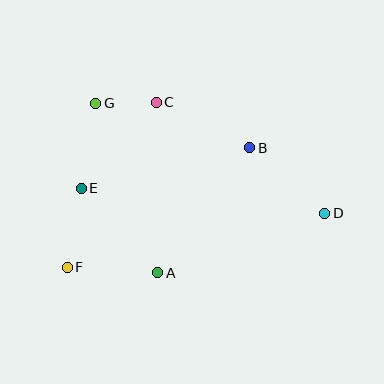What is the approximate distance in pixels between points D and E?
The distance between D and E is approximately 245 pixels.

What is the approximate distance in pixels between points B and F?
The distance between B and F is approximately 218 pixels.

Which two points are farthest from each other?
Points D and F are farthest from each other.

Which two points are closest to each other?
Points C and G are closest to each other.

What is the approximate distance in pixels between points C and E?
The distance between C and E is approximately 114 pixels.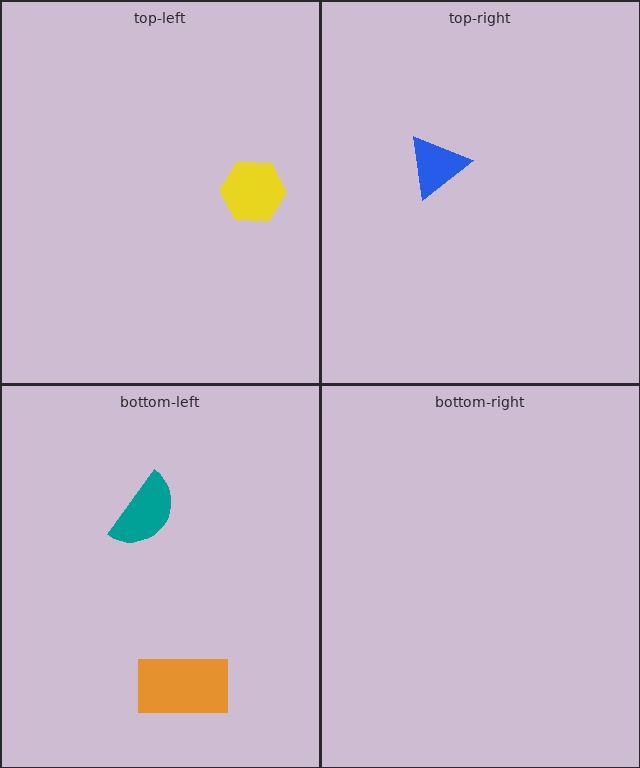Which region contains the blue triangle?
The top-right region.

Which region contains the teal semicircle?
The bottom-left region.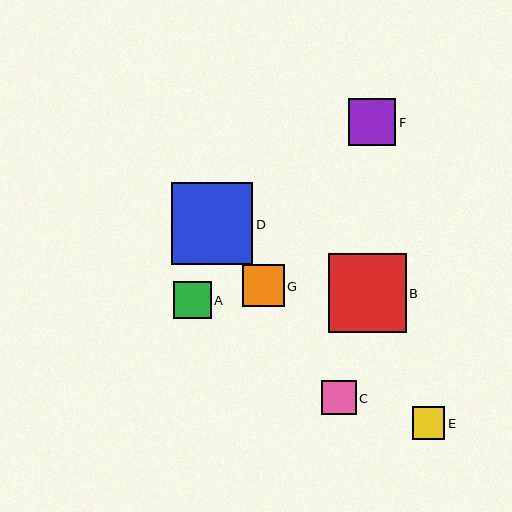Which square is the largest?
Square D is the largest with a size of approximately 81 pixels.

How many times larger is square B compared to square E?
Square B is approximately 2.4 times the size of square E.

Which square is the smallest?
Square E is the smallest with a size of approximately 33 pixels.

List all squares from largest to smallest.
From largest to smallest: D, B, F, G, A, C, E.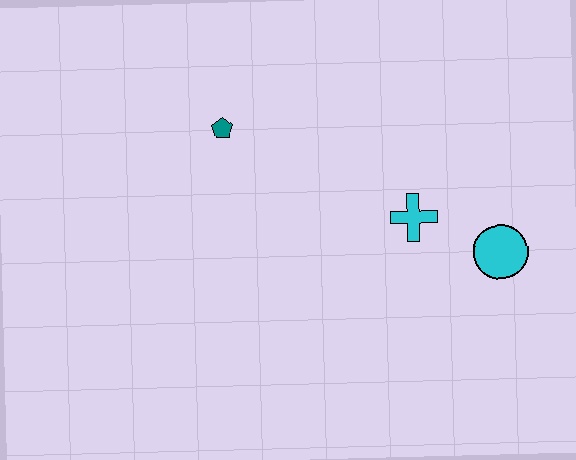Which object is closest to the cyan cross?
The cyan circle is closest to the cyan cross.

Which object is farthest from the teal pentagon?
The cyan circle is farthest from the teal pentagon.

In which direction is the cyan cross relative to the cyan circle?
The cyan cross is to the left of the cyan circle.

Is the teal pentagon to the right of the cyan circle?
No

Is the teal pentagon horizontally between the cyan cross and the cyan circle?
No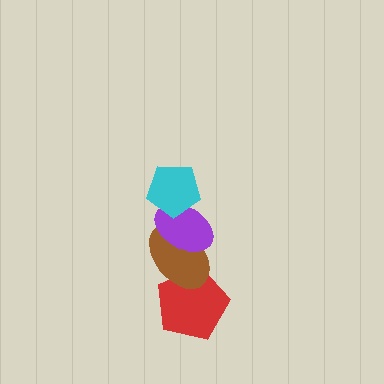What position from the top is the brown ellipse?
The brown ellipse is 3rd from the top.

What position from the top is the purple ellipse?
The purple ellipse is 2nd from the top.